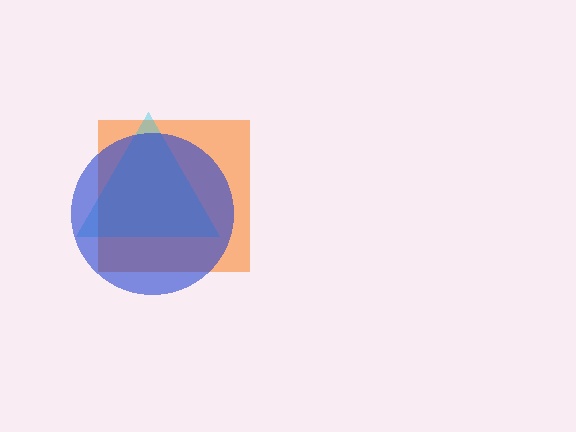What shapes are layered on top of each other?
The layered shapes are: an orange square, a cyan triangle, a blue circle.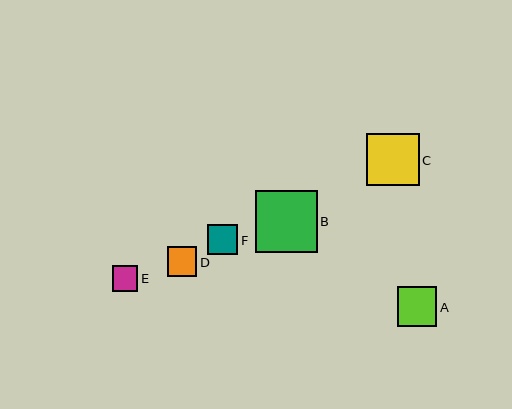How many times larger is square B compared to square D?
Square B is approximately 2.1 times the size of square D.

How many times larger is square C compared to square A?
Square C is approximately 1.3 times the size of square A.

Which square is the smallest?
Square E is the smallest with a size of approximately 25 pixels.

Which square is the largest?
Square B is the largest with a size of approximately 62 pixels.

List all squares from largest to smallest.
From largest to smallest: B, C, A, F, D, E.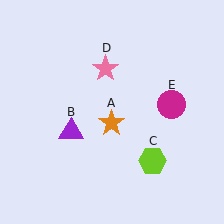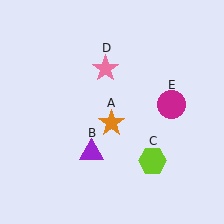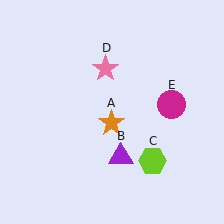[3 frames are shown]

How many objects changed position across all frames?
1 object changed position: purple triangle (object B).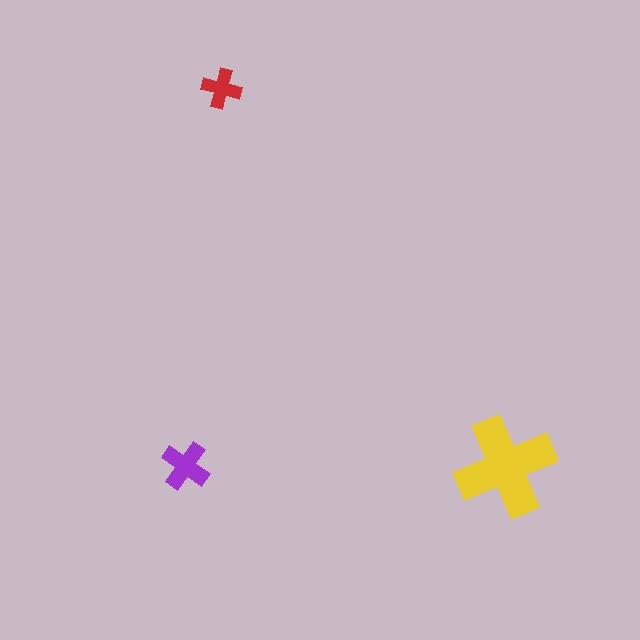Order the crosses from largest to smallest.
the yellow one, the purple one, the red one.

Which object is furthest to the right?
The yellow cross is rightmost.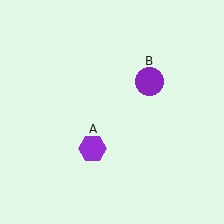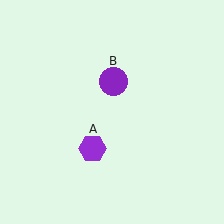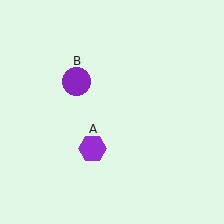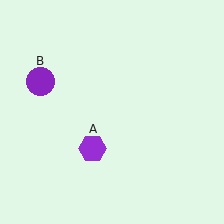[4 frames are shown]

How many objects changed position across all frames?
1 object changed position: purple circle (object B).